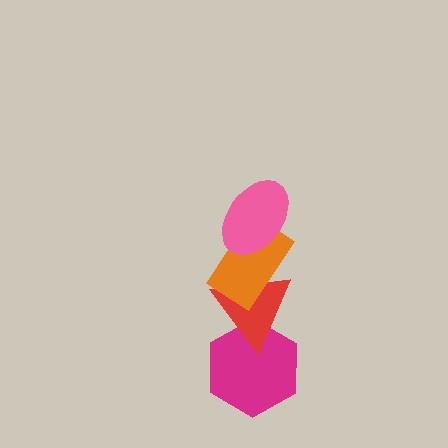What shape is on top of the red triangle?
The orange rectangle is on top of the red triangle.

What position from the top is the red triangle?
The red triangle is 3rd from the top.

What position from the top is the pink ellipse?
The pink ellipse is 1st from the top.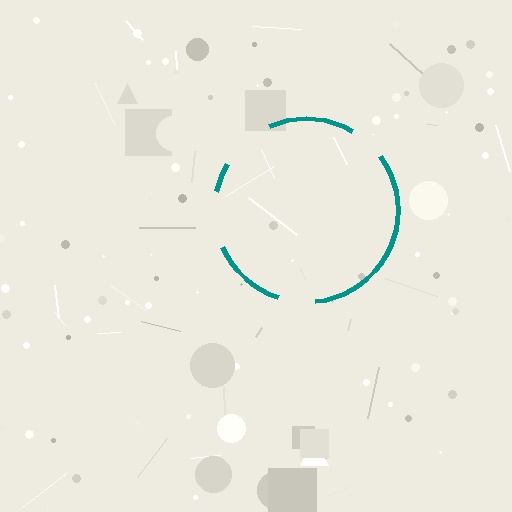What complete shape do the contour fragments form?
The contour fragments form a circle.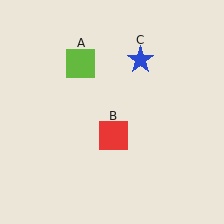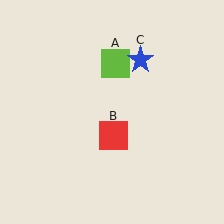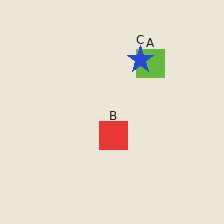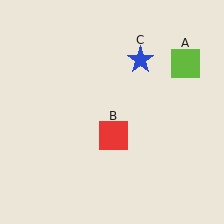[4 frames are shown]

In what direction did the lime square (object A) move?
The lime square (object A) moved right.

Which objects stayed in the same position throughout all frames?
Red square (object B) and blue star (object C) remained stationary.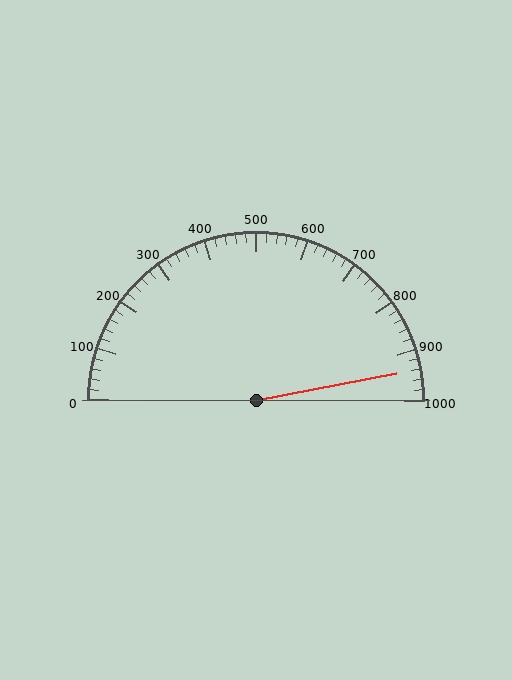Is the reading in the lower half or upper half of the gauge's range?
The reading is in the upper half of the range (0 to 1000).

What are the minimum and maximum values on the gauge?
The gauge ranges from 0 to 1000.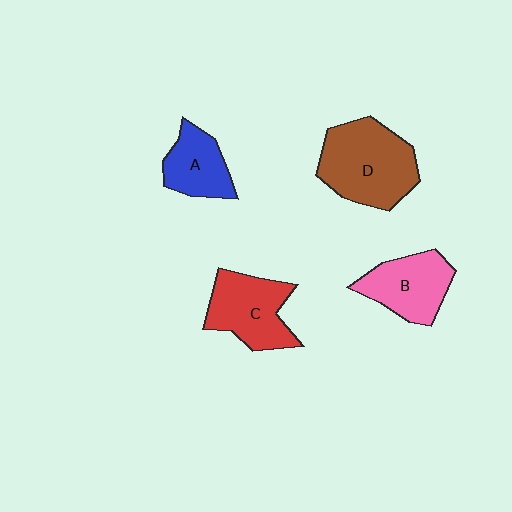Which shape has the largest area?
Shape D (brown).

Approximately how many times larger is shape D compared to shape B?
Approximately 1.4 times.